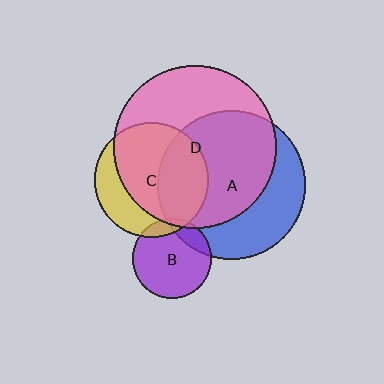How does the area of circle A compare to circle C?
Approximately 1.7 times.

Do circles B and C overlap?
Yes.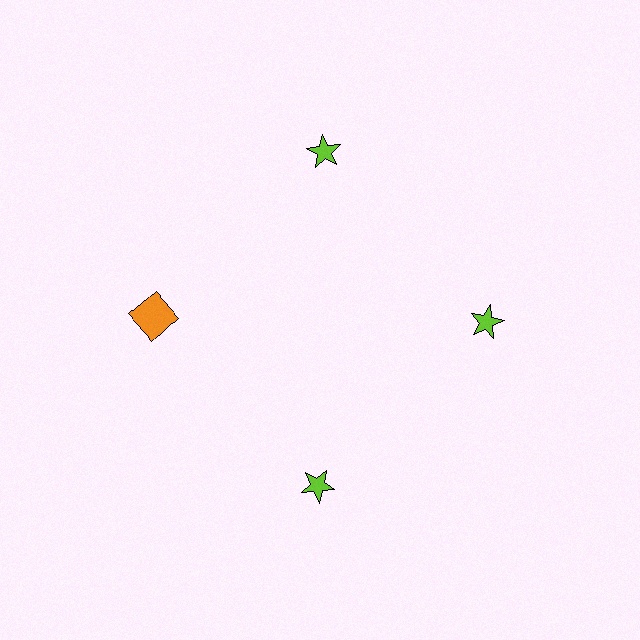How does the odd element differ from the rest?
It differs in both color (orange instead of lime) and shape (square instead of star).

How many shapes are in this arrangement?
There are 4 shapes arranged in a ring pattern.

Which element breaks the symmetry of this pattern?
The orange square at roughly the 9 o'clock position breaks the symmetry. All other shapes are lime stars.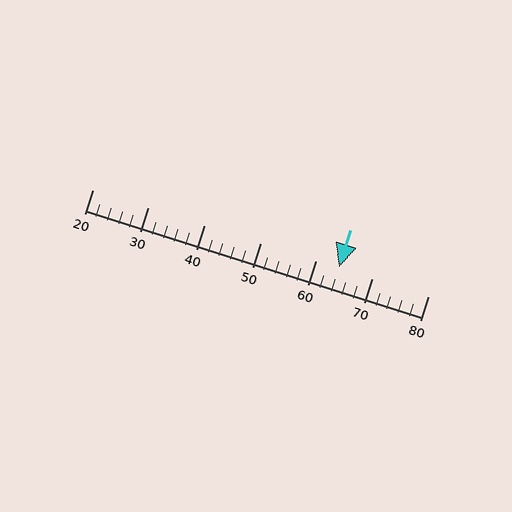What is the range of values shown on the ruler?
The ruler shows values from 20 to 80.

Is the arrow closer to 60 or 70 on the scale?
The arrow is closer to 60.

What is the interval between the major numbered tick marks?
The major tick marks are spaced 10 units apart.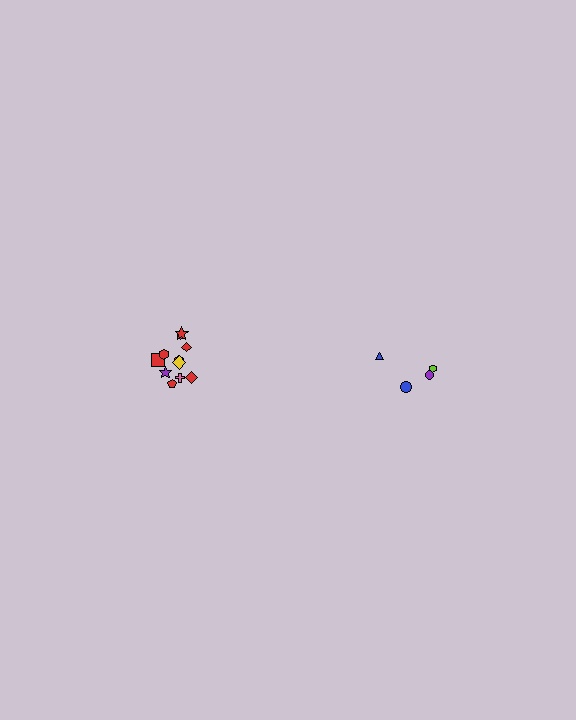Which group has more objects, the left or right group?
The left group.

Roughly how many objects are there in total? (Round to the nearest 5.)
Roughly 15 objects in total.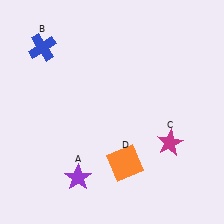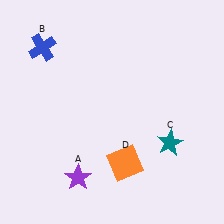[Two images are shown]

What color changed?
The star (C) changed from magenta in Image 1 to teal in Image 2.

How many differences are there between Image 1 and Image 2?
There is 1 difference between the two images.